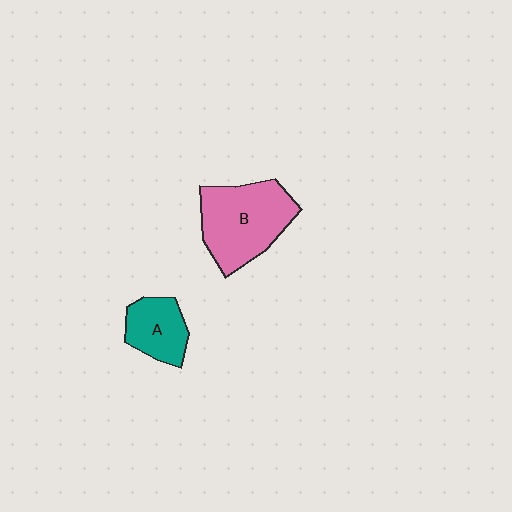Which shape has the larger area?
Shape B (pink).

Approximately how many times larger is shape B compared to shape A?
Approximately 1.9 times.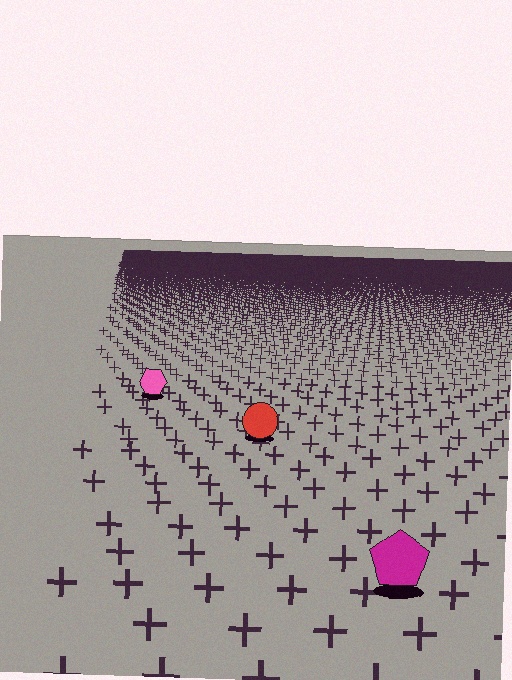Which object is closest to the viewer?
The magenta pentagon is closest. The texture marks near it are larger and more spread out.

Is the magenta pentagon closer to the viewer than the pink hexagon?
Yes. The magenta pentagon is closer — you can tell from the texture gradient: the ground texture is coarser near it.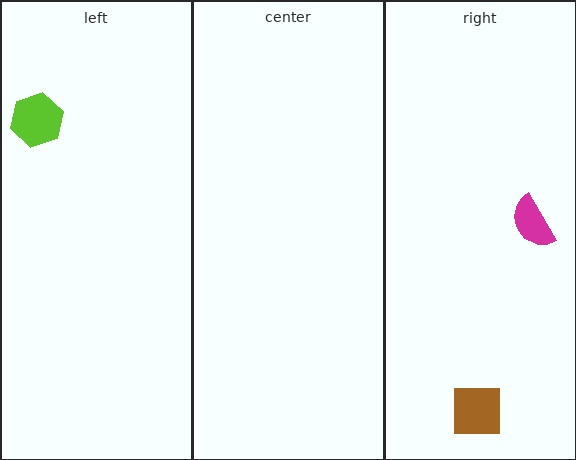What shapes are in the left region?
The lime hexagon.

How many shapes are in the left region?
1.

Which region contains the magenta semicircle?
The right region.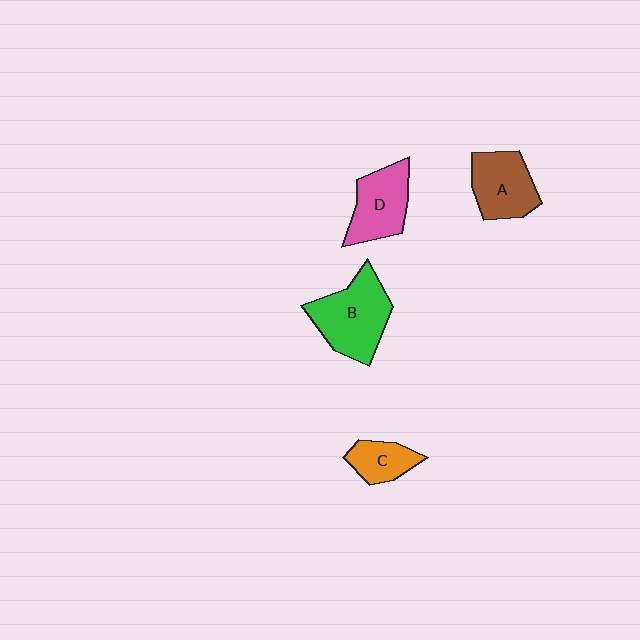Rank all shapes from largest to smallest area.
From largest to smallest: B (green), A (brown), D (pink), C (orange).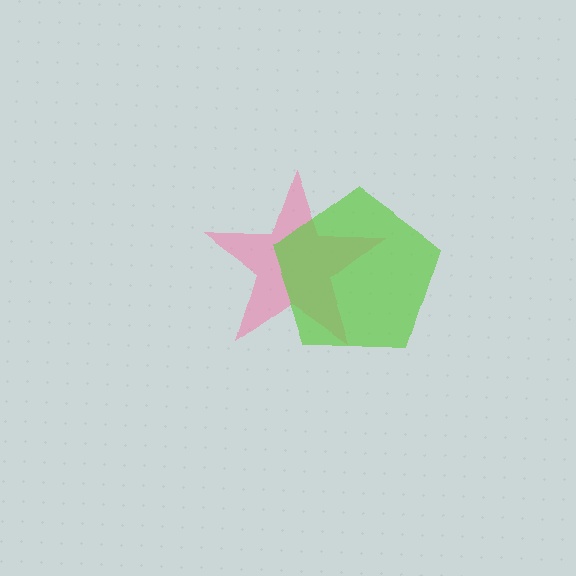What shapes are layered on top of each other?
The layered shapes are: a pink star, a lime pentagon.